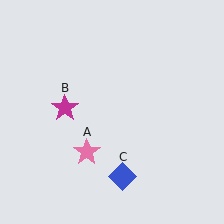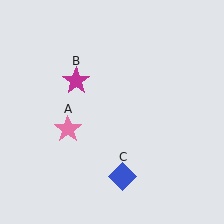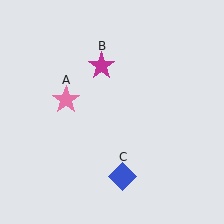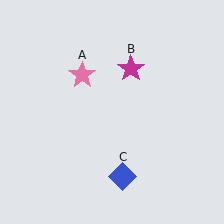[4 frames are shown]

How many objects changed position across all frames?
2 objects changed position: pink star (object A), magenta star (object B).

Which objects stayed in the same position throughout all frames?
Blue diamond (object C) remained stationary.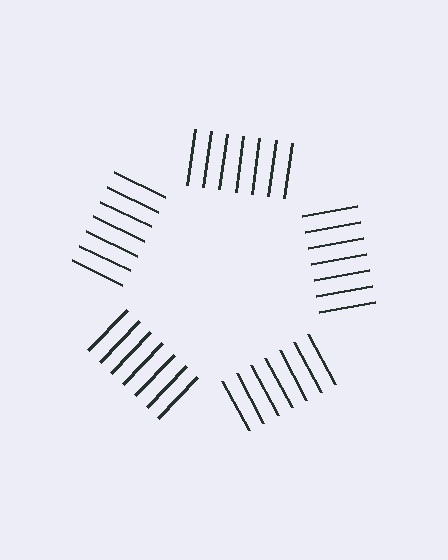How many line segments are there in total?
35 — 7 along each of the 5 edges.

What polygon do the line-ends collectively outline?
An illusory pentagon — the line segments terminate on its edges but no continuous stroke is drawn.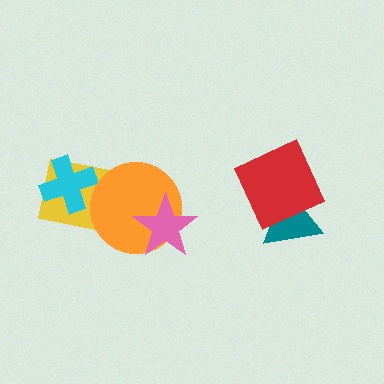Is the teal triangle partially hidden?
Yes, it is partially covered by another shape.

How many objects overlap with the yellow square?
2 objects overlap with the yellow square.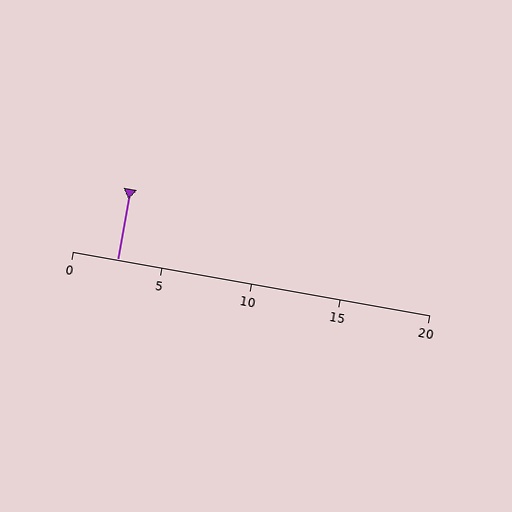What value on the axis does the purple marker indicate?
The marker indicates approximately 2.5.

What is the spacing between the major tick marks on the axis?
The major ticks are spaced 5 apart.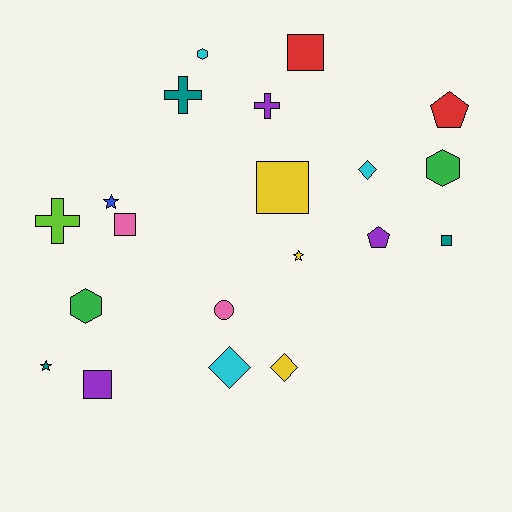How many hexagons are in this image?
There are 3 hexagons.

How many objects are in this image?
There are 20 objects.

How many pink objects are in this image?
There are 2 pink objects.